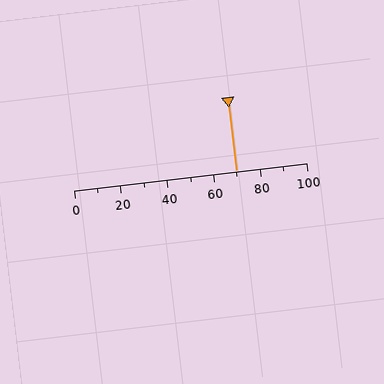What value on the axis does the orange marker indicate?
The marker indicates approximately 70.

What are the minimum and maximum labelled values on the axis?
The axis runs from 0 to 100.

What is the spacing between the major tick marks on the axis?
The major ticks are spaced 20 apart.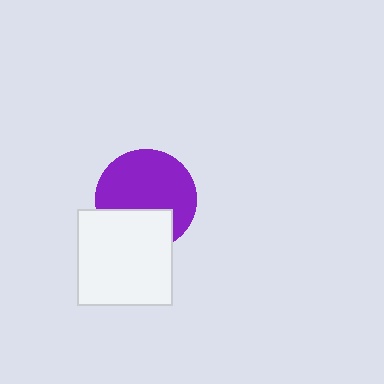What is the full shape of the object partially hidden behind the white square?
The partially hidden object is a purple circle.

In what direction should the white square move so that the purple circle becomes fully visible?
The white square should move down. That is the shortest direction to clear the overlap and leave the purple circle fully visible.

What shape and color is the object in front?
The object in front is a white square.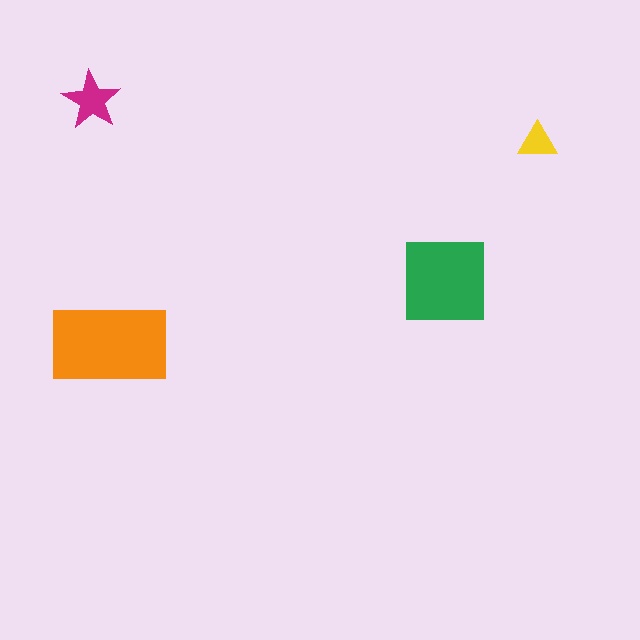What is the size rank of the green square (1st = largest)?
2nd.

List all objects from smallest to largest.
The yellow triangle, the magenta star, the green square, the orange rectangle.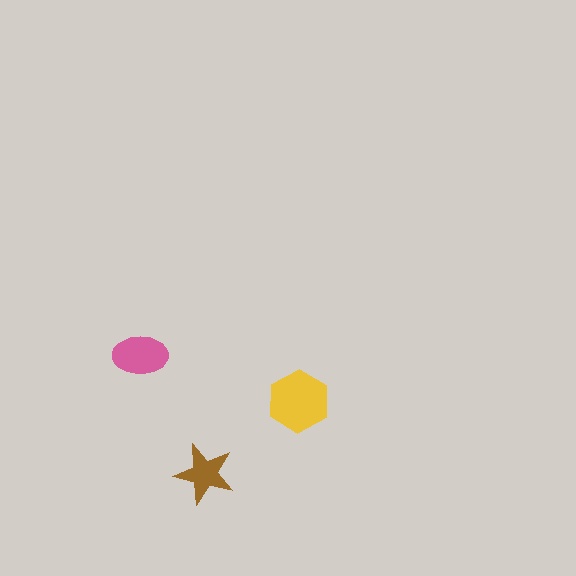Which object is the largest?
The yellow hexagon.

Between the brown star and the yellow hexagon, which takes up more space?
The yellow hexagon.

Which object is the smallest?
The brown star.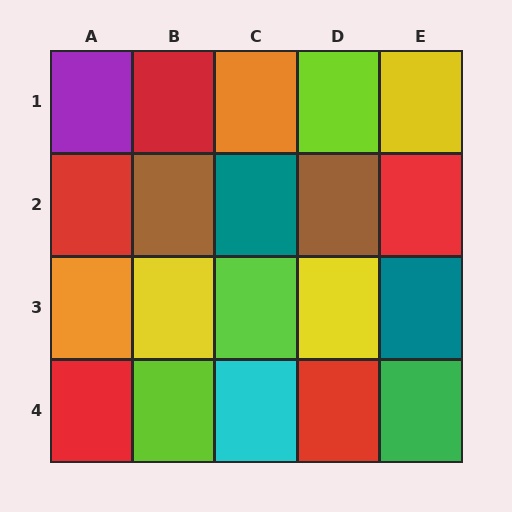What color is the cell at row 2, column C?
Teal.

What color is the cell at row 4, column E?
Green.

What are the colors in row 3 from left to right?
Orange, yellow, lime, yellow, teal.